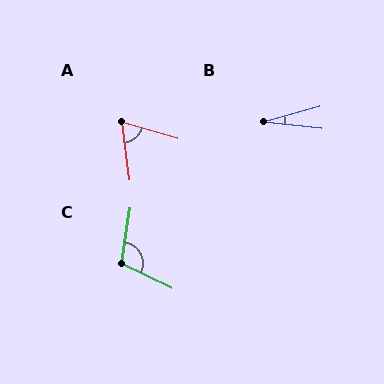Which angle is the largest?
C, at approximately 108 degrees.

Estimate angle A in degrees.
Approximately 66 degrees.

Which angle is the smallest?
B, at approximately 21 degrees.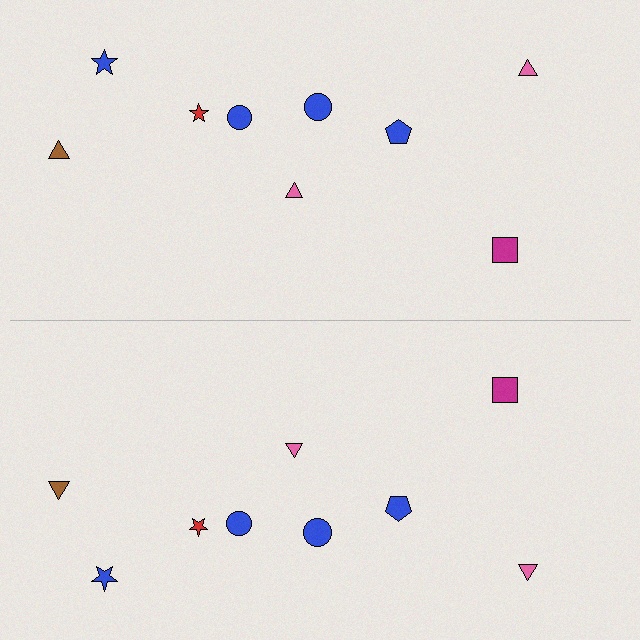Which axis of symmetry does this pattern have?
The pattern has a horizontal axis of symmetry running through the center of the image.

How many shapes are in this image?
There are 18 shapes in this image.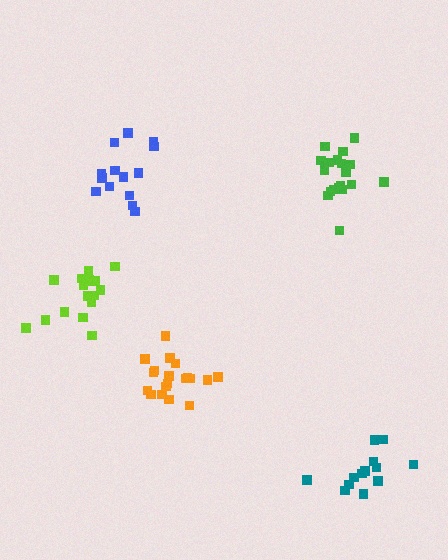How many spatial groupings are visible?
There are 5 spatial groupings.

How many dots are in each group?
Group 1: 14 dots, Group 2: 19 dots, Group 3: 19 dots, Group 4: 17 dots, Group 5: 13 dots (82 total).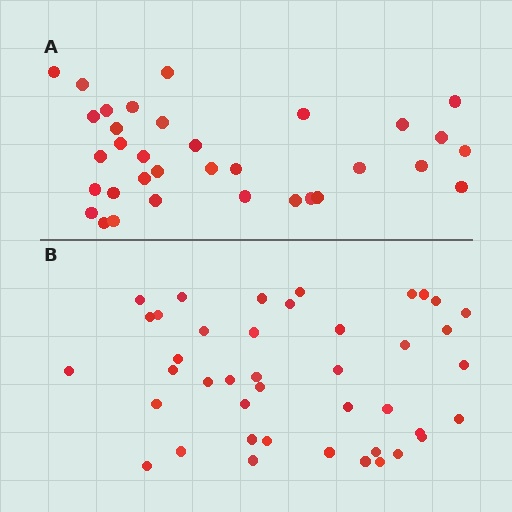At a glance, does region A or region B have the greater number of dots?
Region B (the bottom region) has more dots.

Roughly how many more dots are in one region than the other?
Region B has roughly 8 or so more dots than region A.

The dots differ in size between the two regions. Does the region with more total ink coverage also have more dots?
No. Region A has more total ink coverage because its dots are larger, but region B actually contains more individual dots. Total area can be misleading — the number of items is what matters here.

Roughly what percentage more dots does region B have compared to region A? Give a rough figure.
About 25% more.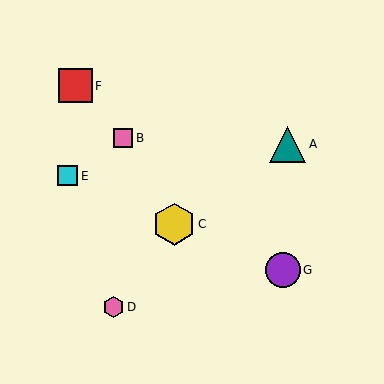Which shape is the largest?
The yellow hexagon (labeled C) is the largest.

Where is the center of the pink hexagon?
The center of the pink hexagon is at (114, 307).